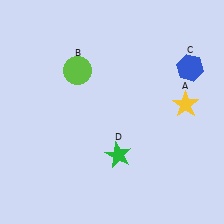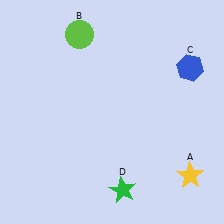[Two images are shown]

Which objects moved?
The objects that moved are: the yellow star (A), the lime circle (B), the green star (D).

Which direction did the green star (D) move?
The green star (D) moved down.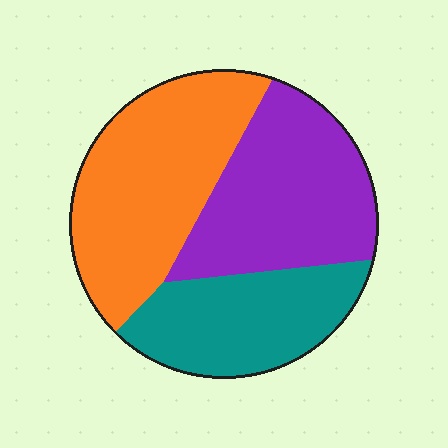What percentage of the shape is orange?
Orange takes up between a third and a half of the shape.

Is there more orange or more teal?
Orange.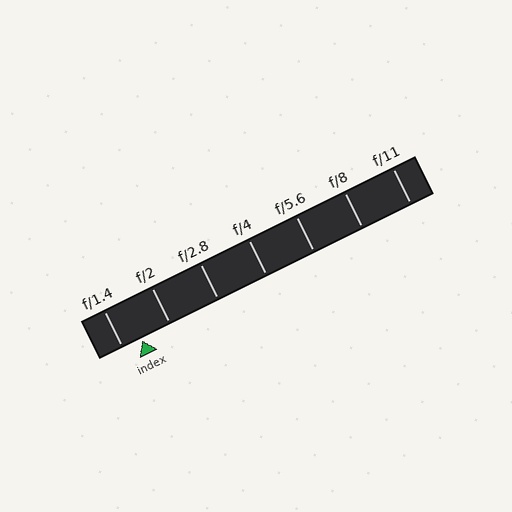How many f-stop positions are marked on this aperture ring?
There are 7 f-stop positions marked.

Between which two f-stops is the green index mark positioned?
The index mark is between f/1.4 and f/2.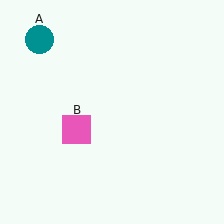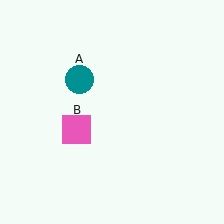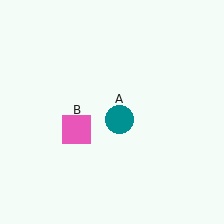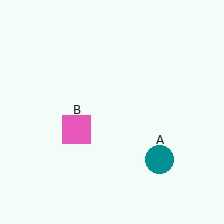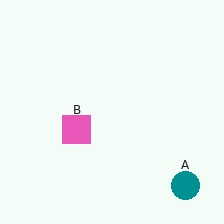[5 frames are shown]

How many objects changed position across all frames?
1 object changed position: teal circle (object A).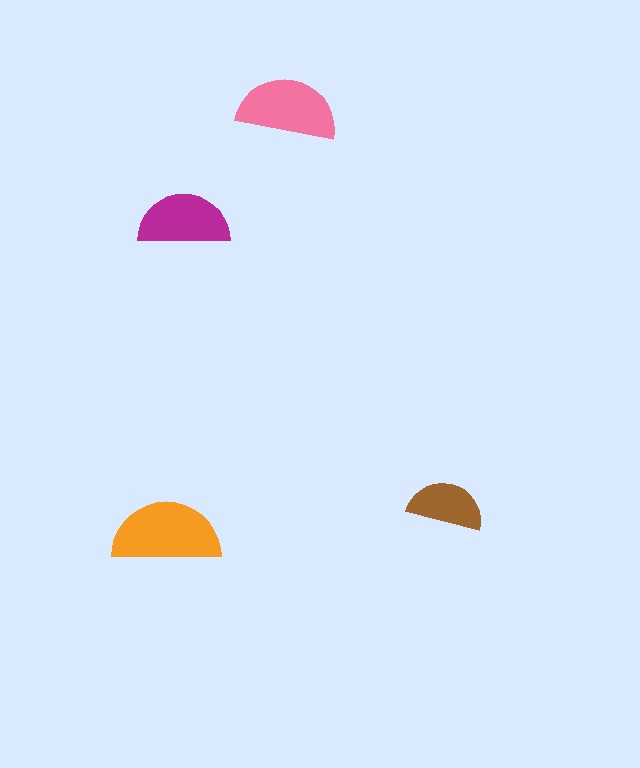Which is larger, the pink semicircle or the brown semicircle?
The pink one.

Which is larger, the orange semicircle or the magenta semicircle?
The orange one.